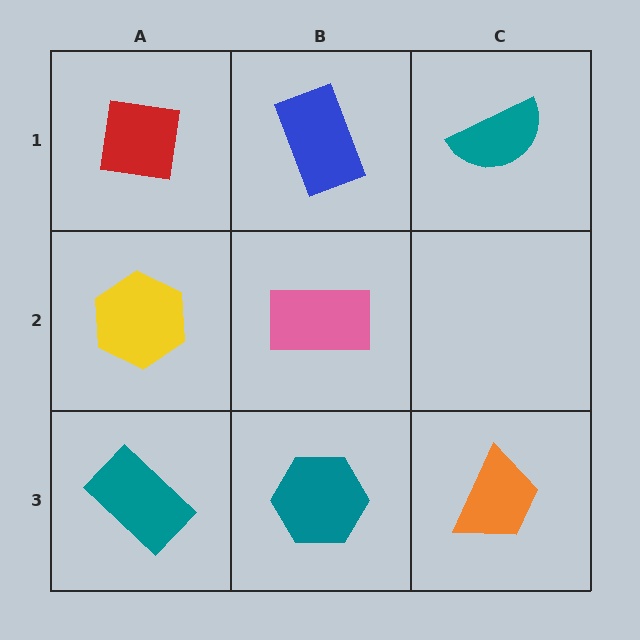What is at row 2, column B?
A pink rectangle.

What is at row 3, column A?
A teal rectangle.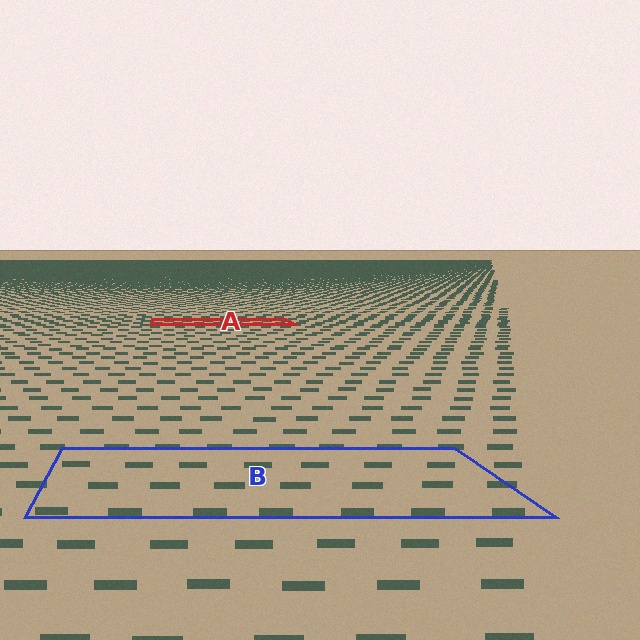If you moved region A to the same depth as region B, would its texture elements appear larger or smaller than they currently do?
They would appear larger. At a closer depth, the same texture elements are projected at a bigger on-screen size.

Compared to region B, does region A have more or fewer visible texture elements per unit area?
Region A has more texture elements per unit area — they are packed more densely because it is farther away.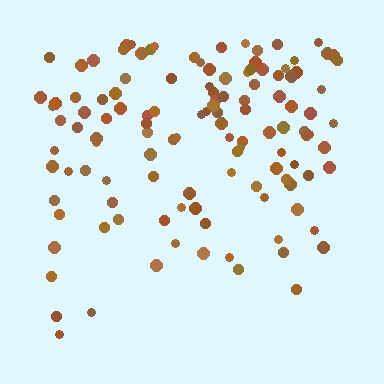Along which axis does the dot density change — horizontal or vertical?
Vertical.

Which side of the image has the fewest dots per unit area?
The bottom.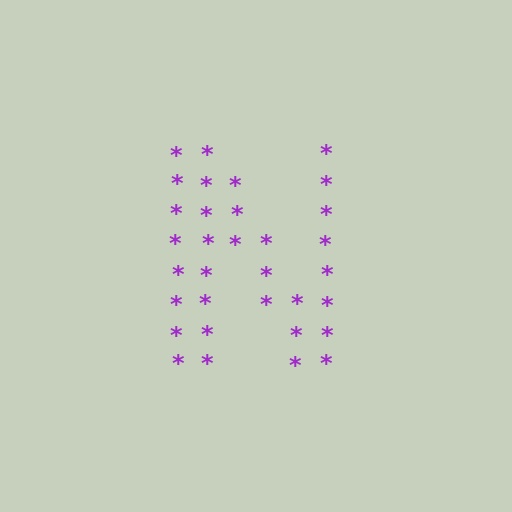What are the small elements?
The small elements are asterisks.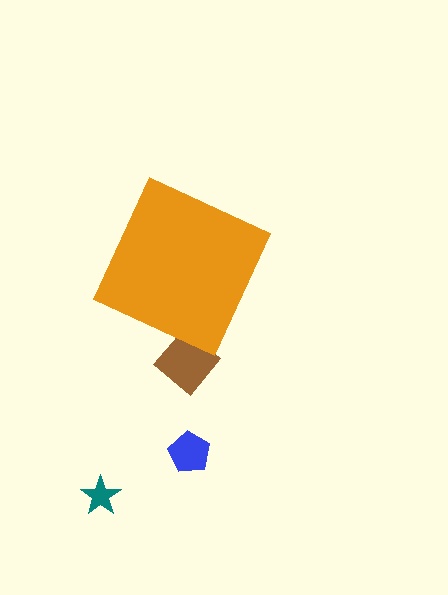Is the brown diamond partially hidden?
Yes, the brown diamond is partially hidden behind the orange diamond.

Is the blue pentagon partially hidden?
No, the blue pentagon is fully visible.